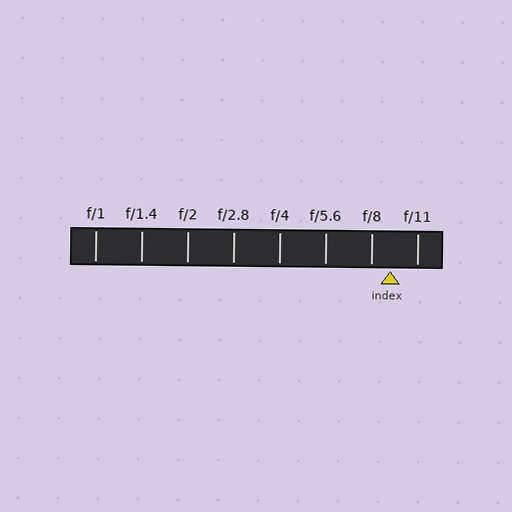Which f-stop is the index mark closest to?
The index mark is closest to f/8.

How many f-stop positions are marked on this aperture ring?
There are 8 f-stop positions marked.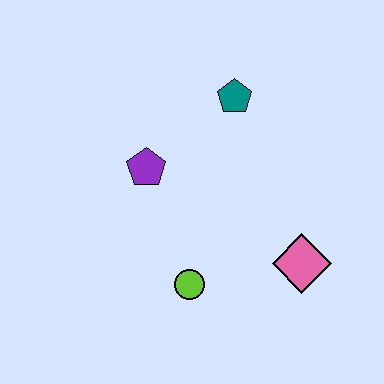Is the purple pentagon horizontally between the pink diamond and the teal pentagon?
No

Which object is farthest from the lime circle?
The teal pentagon is farthest from the lime circle.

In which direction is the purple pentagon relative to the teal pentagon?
The purple pentagon is to the left of the teal pentagon.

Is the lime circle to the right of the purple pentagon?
Yes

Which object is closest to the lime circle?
The pink diamond is closest to the lime circle.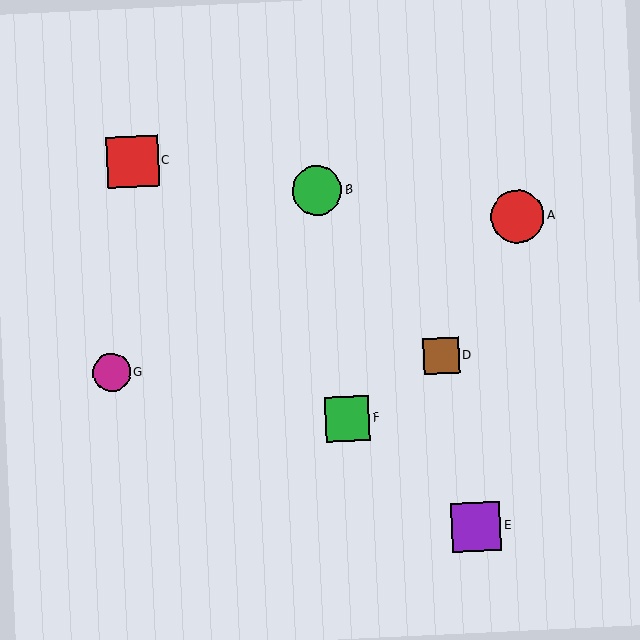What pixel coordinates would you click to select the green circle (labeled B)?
Click at (317, 191) to select the green circle B.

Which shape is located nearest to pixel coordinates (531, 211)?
The red circle (labeled A) at (517, 217) is nearest to that location.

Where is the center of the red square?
The center of the red square is at (133, 162).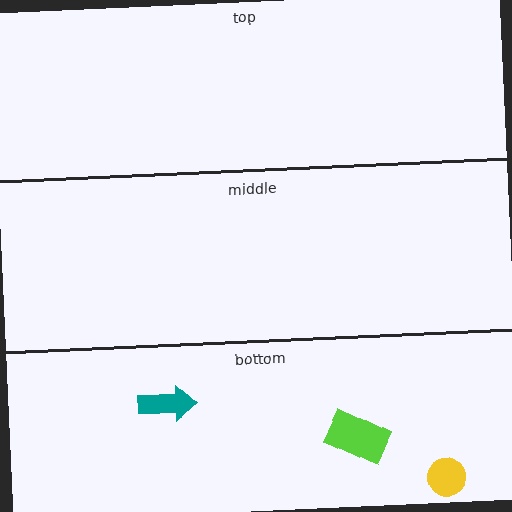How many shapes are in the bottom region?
3.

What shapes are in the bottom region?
The teal arrow, the lime rectangle, the yellow circle.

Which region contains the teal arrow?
The bottom region.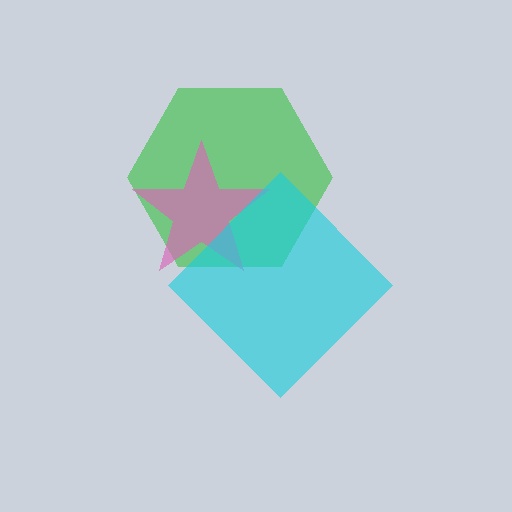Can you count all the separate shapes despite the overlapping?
Yes, there are 3 separate shapes.